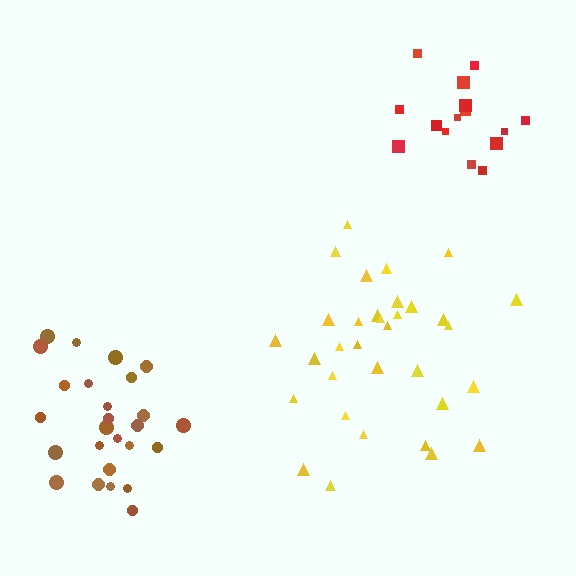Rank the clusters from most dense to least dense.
brown, yellow, red.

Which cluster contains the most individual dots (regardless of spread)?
Yellow (33).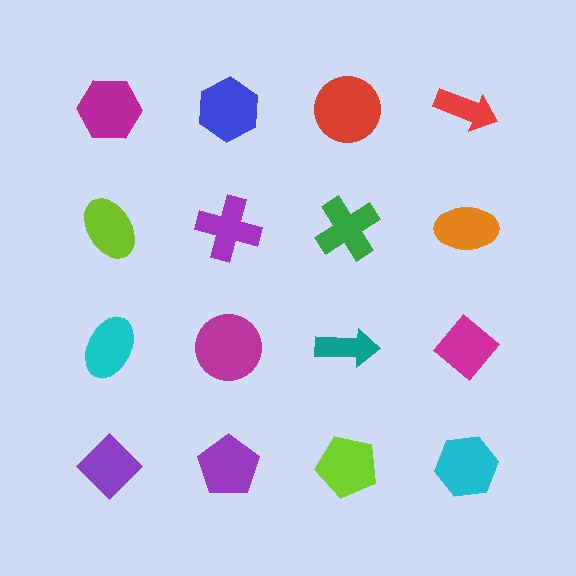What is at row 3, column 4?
A magenta diamond.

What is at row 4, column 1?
A purple diamond.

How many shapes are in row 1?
4 shapes.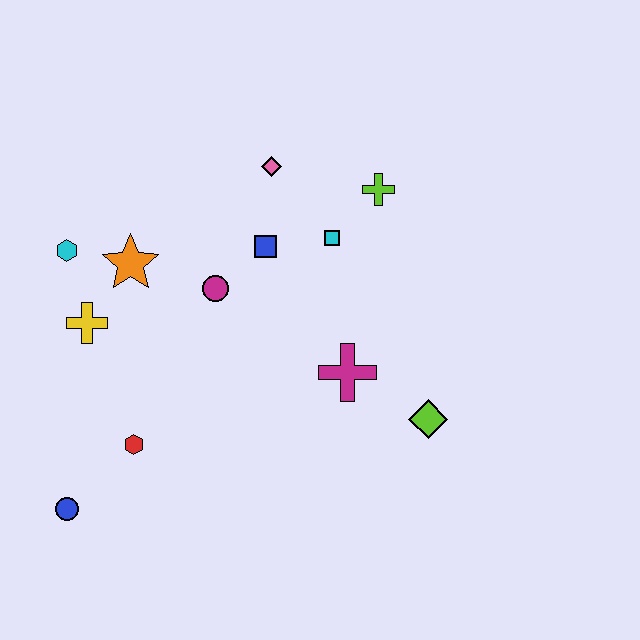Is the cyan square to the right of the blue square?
Yes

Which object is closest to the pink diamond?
The blue square is closest to the pink diamond.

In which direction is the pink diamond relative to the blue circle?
The pink diamond is above the blue circle.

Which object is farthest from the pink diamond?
The blue circle is farthest from the pink diamond.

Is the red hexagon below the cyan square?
Yes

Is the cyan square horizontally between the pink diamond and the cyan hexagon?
No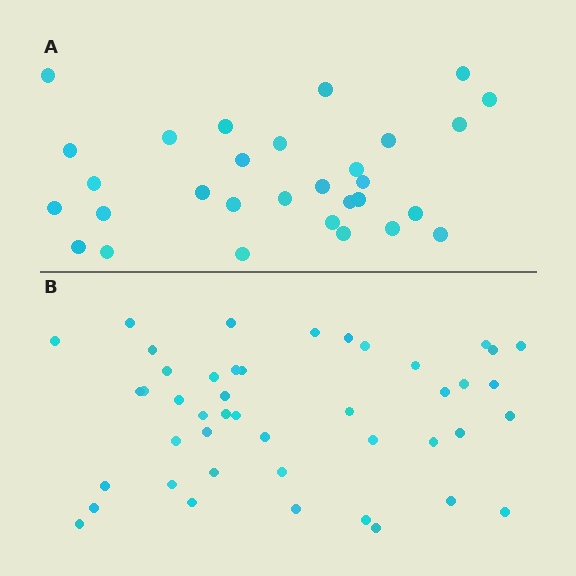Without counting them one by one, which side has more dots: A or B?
Region B (the bottom region) has more dots.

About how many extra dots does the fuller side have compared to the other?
Region B has approximately 15 more dots than region A.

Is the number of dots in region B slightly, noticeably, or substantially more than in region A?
Region B has substantially more. The ratio is roughly 1.5 to 1.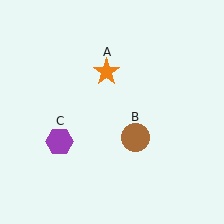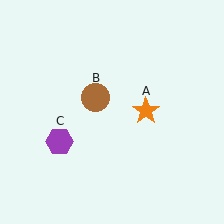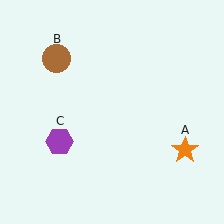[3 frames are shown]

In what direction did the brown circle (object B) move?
The brown circle (object B) moved up and to the left.